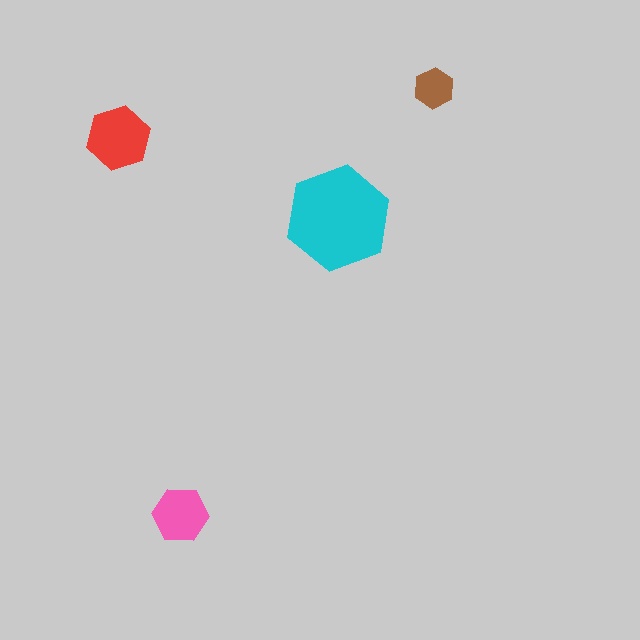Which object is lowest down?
The pink hexagon is bottommost.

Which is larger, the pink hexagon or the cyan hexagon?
The cyan one.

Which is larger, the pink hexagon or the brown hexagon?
The pink one.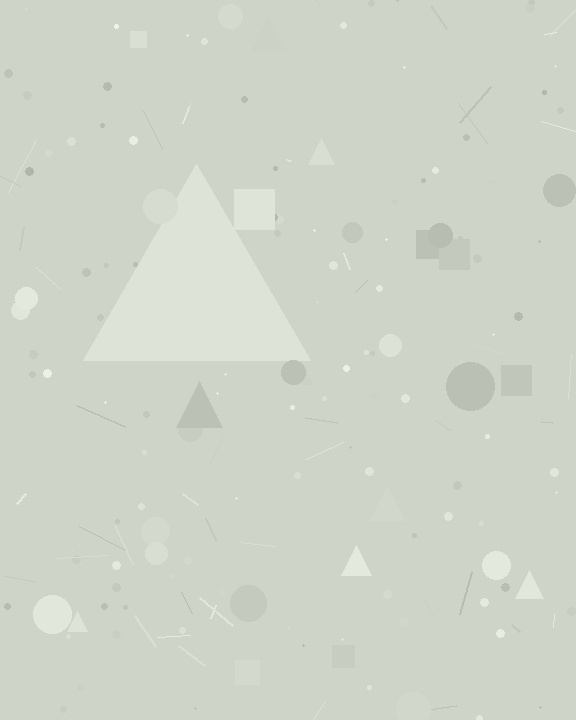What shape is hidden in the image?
A triangle is hidden in the image.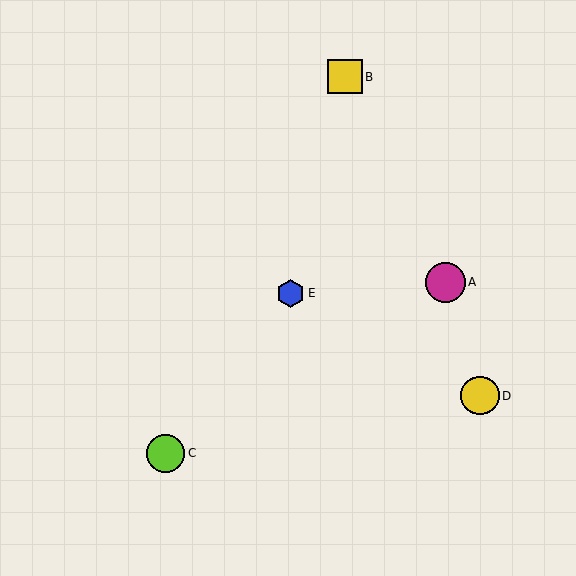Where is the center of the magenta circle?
The center of the magenta circle is at (445, 282).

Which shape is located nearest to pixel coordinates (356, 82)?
The yellow square (labeled B) at (345, 77) is nearest to that location.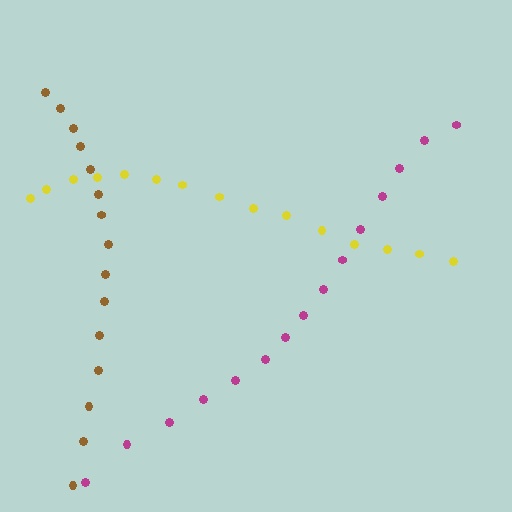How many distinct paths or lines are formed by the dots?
There are 3 distinct paths.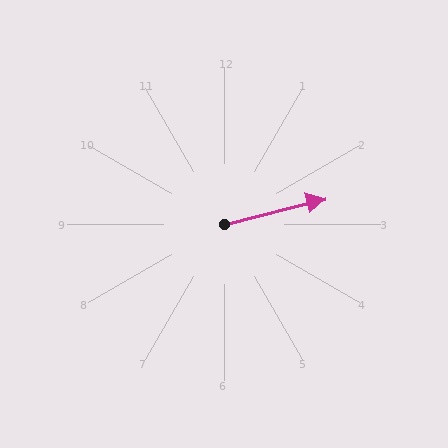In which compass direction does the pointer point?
East.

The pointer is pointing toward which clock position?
Roughly 3 o'clock.